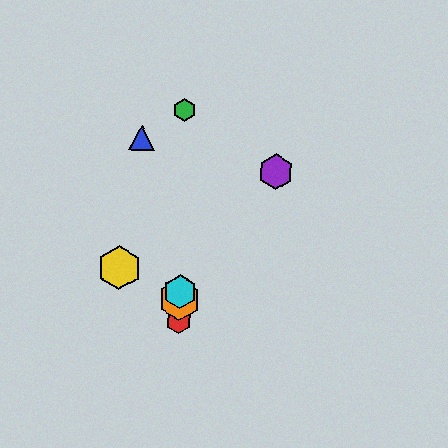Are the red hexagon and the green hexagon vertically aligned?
Yes, both are at x≈179.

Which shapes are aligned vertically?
The red hexagon, the green hexagon, the orange hexagon, the cyan hexagon are aligned vertically.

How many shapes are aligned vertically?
4 shapes (the red hexagon, the green hexagon, the orange hexagon, the cyan hexagon) are aligned vertically.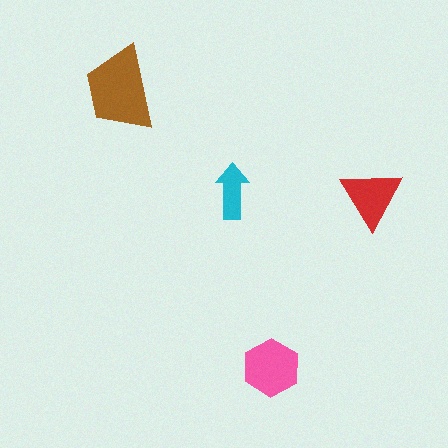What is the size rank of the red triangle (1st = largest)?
3rd.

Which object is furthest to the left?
The brown trapezoid is leftmost.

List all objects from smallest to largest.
The cyan arrow, the red triangle, the pink hexagon, the brown trapezoid.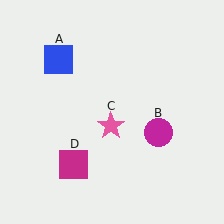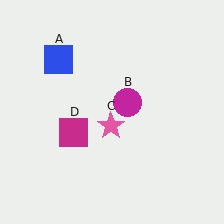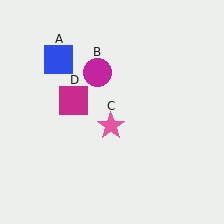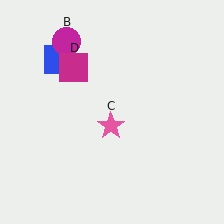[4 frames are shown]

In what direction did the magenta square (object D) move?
The magenta square (object D) moved up.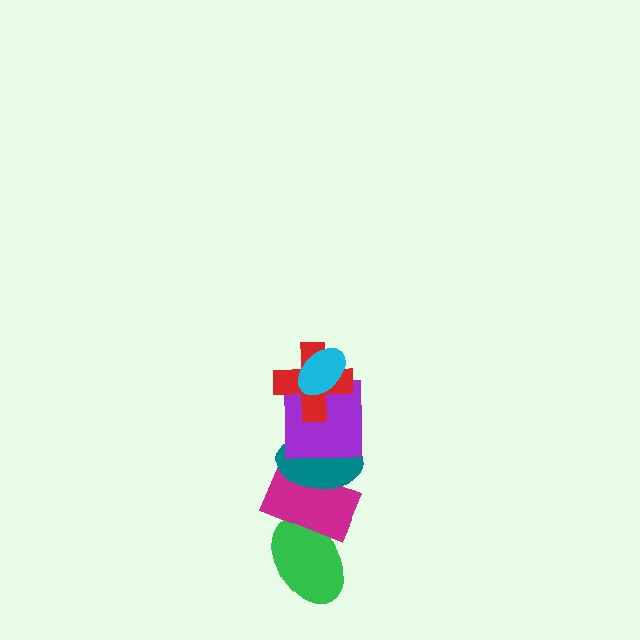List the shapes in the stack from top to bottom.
From top to bottom: the cyan ellipse, the red cross, the purple square, the teal ellipse, the magenta rectangle, the green ellipse.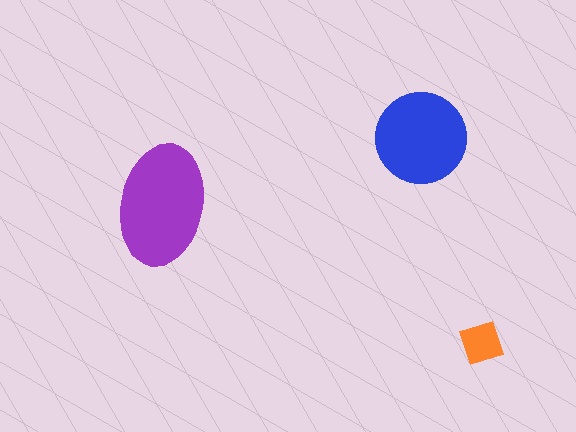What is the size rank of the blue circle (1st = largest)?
2nd.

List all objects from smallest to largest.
The orange diamond, the blue circle, the purple ellipse.